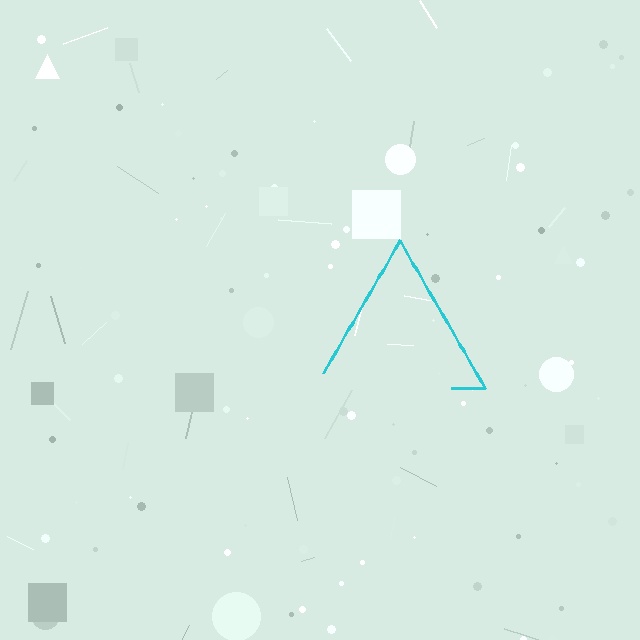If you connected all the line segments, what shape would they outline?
They would outline a triangle.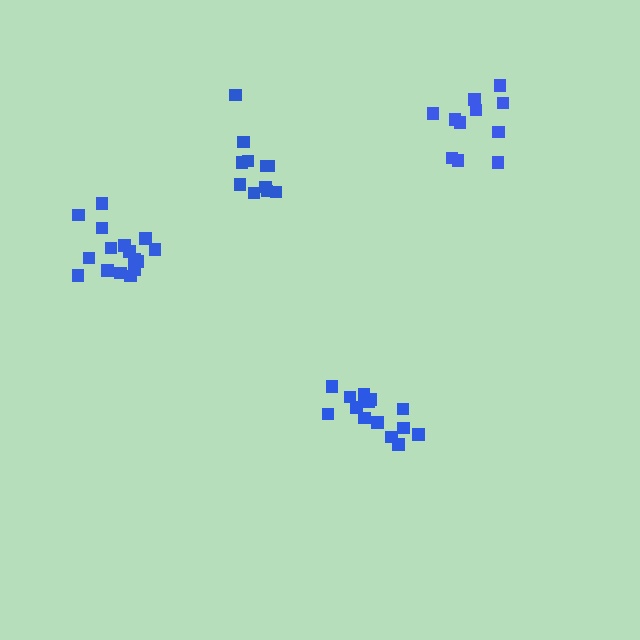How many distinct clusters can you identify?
There are 4 distinct clusters.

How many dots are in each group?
Group 1: 14 dots, Group 2: 11 dots, Group 3: 11 dots, Group 4: 16 dots (52 total).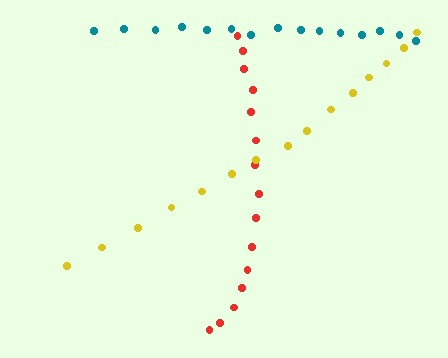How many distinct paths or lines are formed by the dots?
There are 3 distinct paths.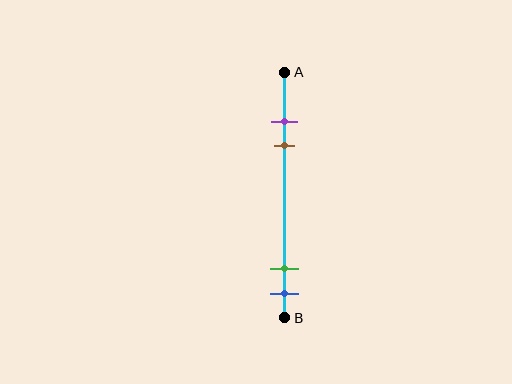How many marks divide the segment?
There are 4 marks dividing the segment.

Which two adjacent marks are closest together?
The purple and brown marks are the closest adjacent pair.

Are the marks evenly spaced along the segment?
No, the marks are not evenly spaced.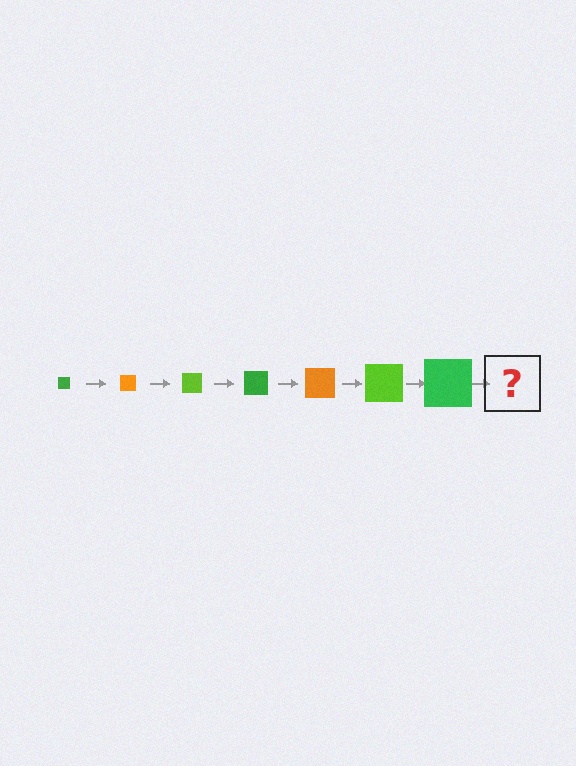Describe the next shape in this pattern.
It should be an orange square, larger than the previous one.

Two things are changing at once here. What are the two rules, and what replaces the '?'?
The two rules are that the square grows larger each step and the color cycles through green, orange, and lime. The '?' should be an orange square, larger than the previous one.